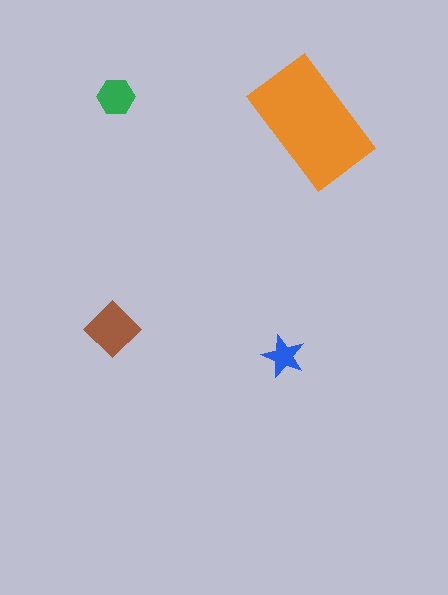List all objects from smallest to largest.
The blue star, the green hexagon, the brown diamond, the orange rectangle.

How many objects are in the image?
There are 4 objects in the image.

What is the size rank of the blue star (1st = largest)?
4th.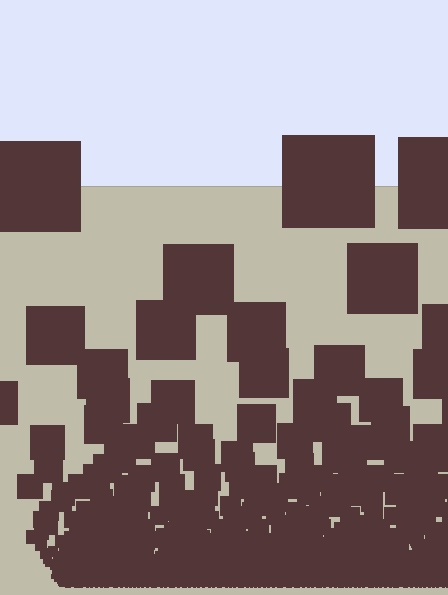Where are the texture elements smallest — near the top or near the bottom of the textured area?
Near the bottom.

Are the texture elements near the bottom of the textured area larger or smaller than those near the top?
Smaller. The gradient is inverted — elements near the bottom are smaller and denser.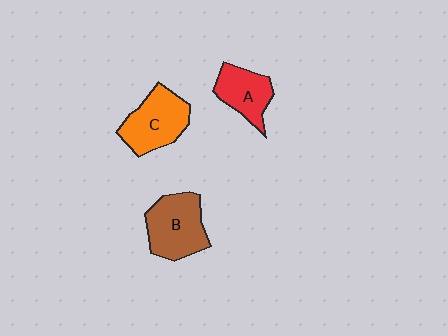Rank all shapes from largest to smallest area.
From largest to smallest: B (brown), C (orange), A (red).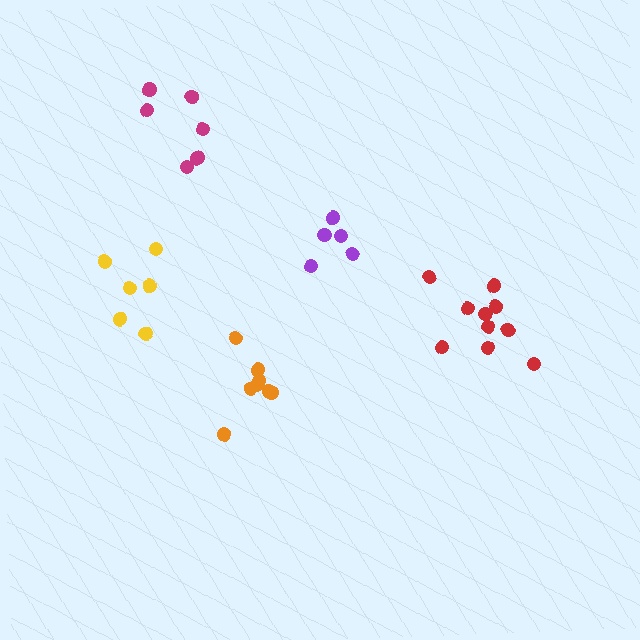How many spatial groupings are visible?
There are 5 spatial groupings.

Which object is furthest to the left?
The yellow cluster is leftmost.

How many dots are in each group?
Group 1: 5 dots, Group 2: 6 dots, Group 3: 10 dots, Group 4: 6 dots, Group 5: 9 dots (36 total).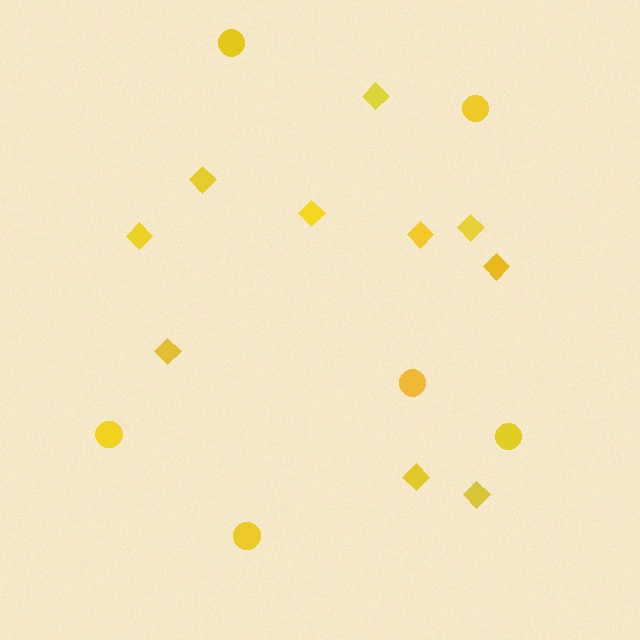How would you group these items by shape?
There are 2 groups: one group of circles (6) and one group of diamonds (10).